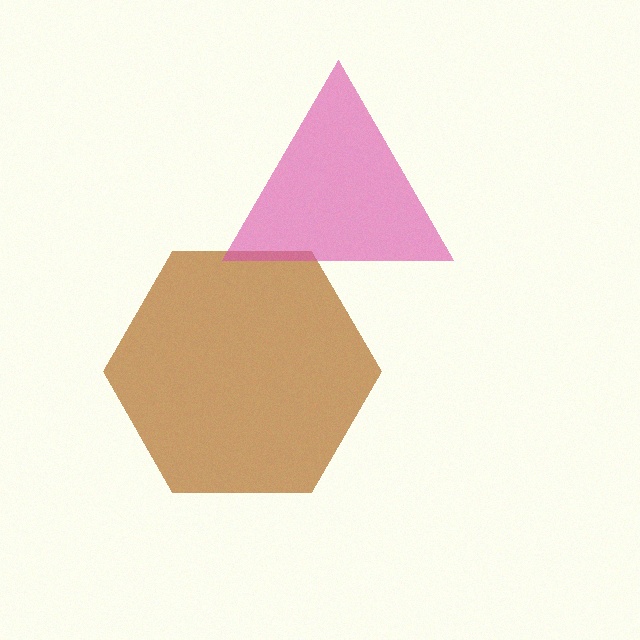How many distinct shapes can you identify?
There are 2 distinct shapes: a brown hexagon, a pink triangle.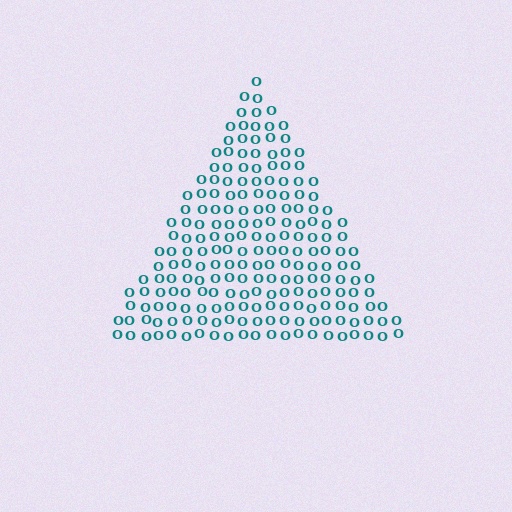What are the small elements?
The small elements are letter O's.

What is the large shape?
The large shape is a triangle.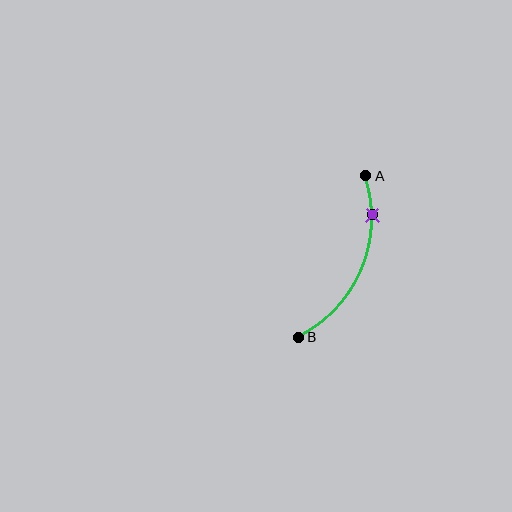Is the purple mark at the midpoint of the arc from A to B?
No. The purple mark lies on the arc but is closer to endpoint A. The arc midpoint would be at the point on the curve equidistant along the arc from both A and B.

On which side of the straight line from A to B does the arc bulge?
The arc bulges to the right of the straight line connecting A and B.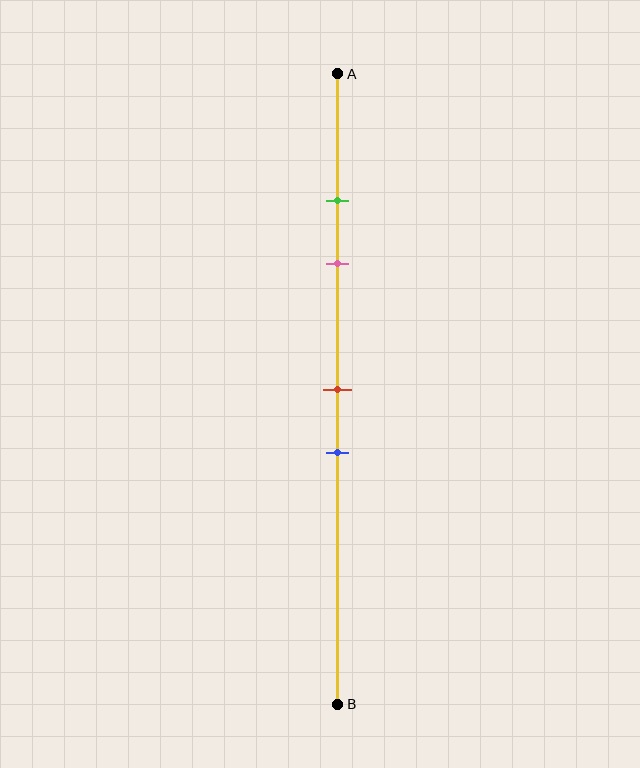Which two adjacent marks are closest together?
The green and pink marks are the closest adjacent pair.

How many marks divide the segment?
There are 4 marks dividing the segment.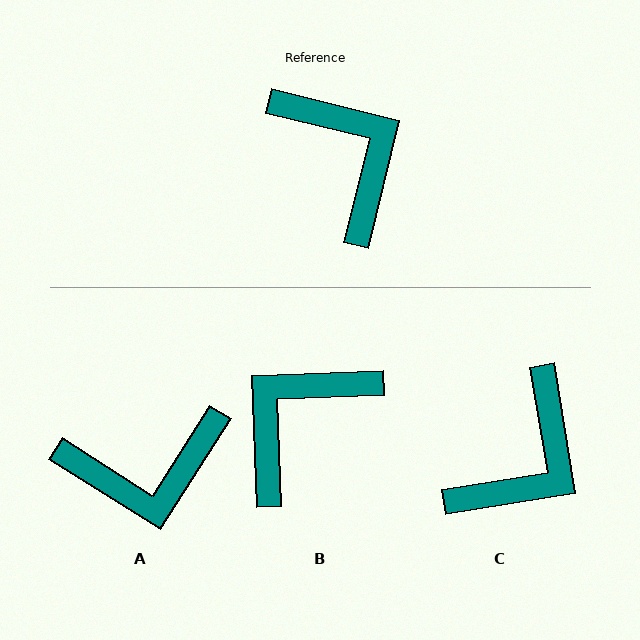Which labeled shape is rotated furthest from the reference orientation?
A, about 109 degrees away.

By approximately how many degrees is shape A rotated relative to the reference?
Approximately 109 degrees clockwise.